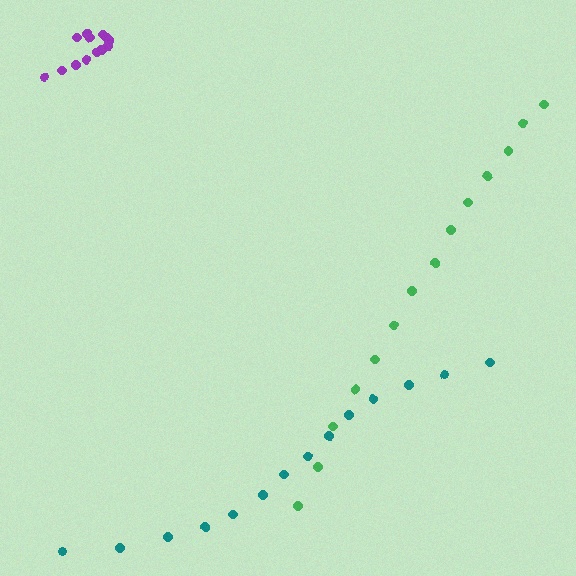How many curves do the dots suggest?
There are 3 distinct paths.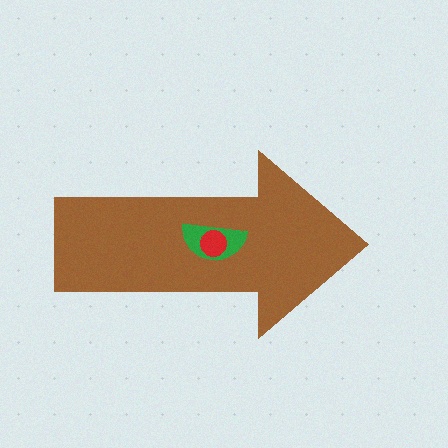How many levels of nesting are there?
3.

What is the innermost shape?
The red circle.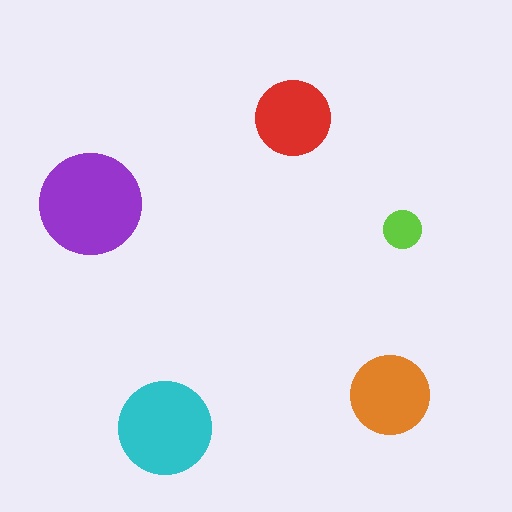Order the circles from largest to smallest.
the purple one, the cyan one, the orange one, the red one, the lime one.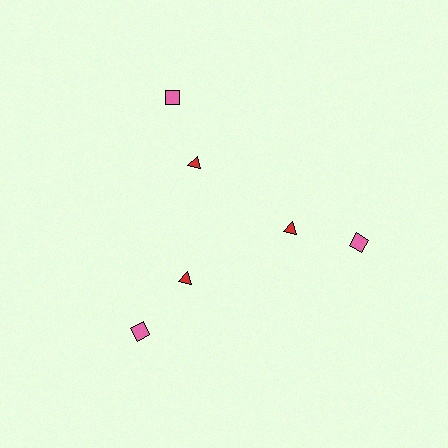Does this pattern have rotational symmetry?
Yes, this pattern has 3-fold rotational symmetry. It looks the same after rotating 120 degrees around the center.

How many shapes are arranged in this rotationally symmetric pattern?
There are 6 shapes, arranged in 3 groups of 2.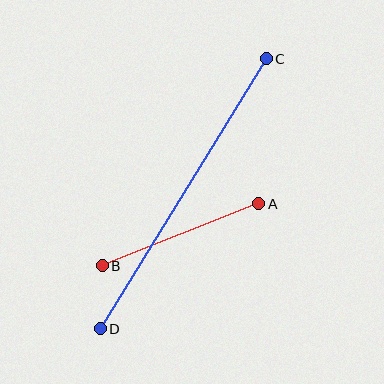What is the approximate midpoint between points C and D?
The midpoint is at approximately (183, 194) pixels.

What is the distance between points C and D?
The distance is approximately 317 pixels.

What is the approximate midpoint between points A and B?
The midpoint is at approximately (180, 235) pixels.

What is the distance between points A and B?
The distance is approximately 169 pixels.